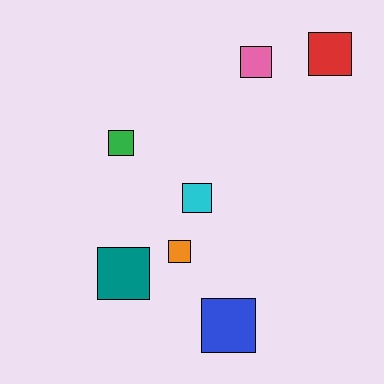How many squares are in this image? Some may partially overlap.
There are 7 squares.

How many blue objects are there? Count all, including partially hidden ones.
There is 1 blue object.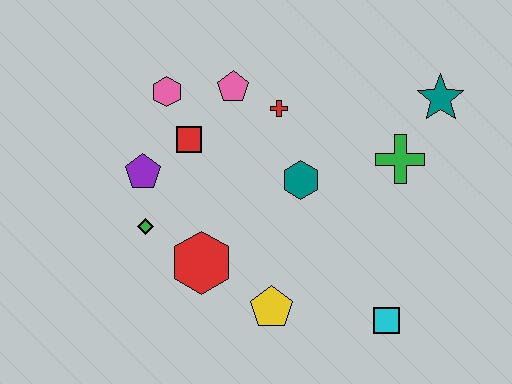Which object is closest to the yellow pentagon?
The red hexagon is closest to the yellow pentagon.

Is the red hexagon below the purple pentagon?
Yes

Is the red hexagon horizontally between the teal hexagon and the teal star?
No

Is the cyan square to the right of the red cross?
Yes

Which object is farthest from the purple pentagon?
The teal star is farthest from the purple pentagon.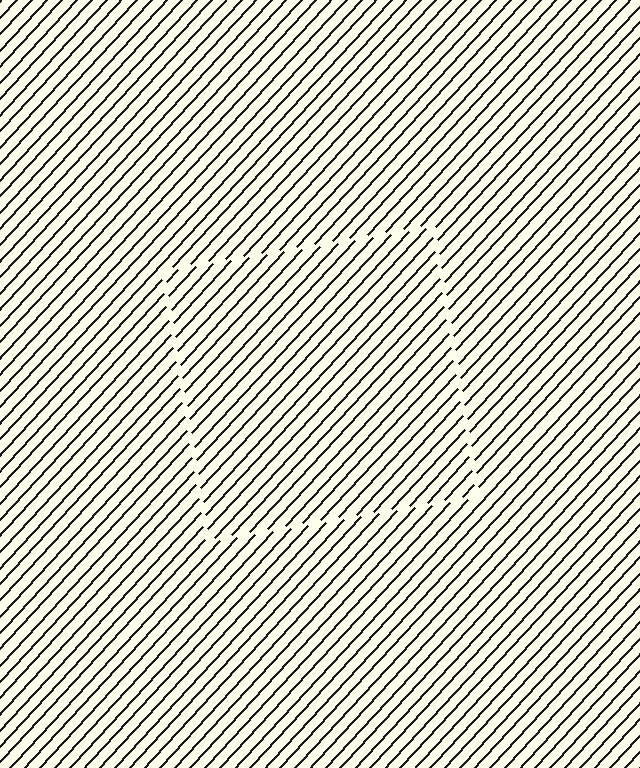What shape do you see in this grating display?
An illusory square. The interior of the shape contains the same grating, shifted by half a period — the contour is defined by the phase discontinuity where line-ends from the inner and outer gratings abut.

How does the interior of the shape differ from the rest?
The interior of the shape contains the same grating, shifted by half a period — the contour is defined by the phase discontinuity where line-ends from the inner and outer gratings abut.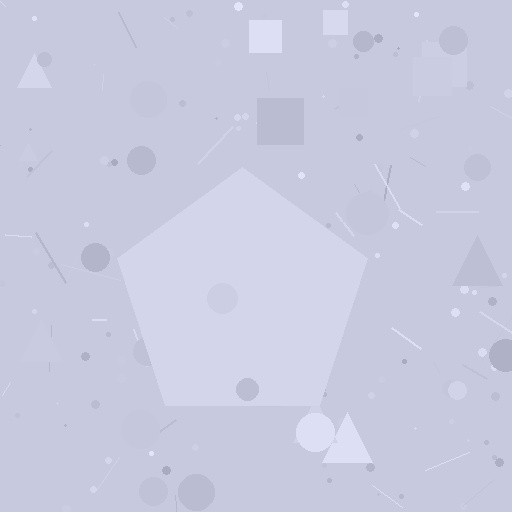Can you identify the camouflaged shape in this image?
The camouflaged shape is a pentagon.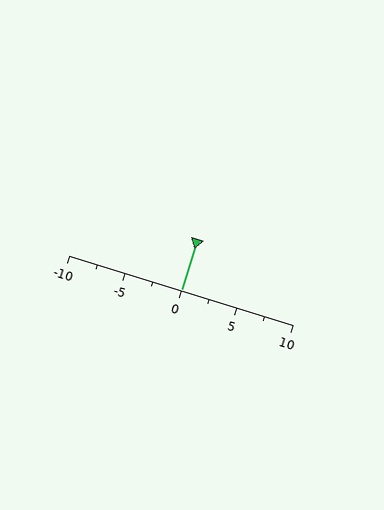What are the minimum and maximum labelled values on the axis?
The axis runs from -10 to 10.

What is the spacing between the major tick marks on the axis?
The major ticks are spaced 5 apart.